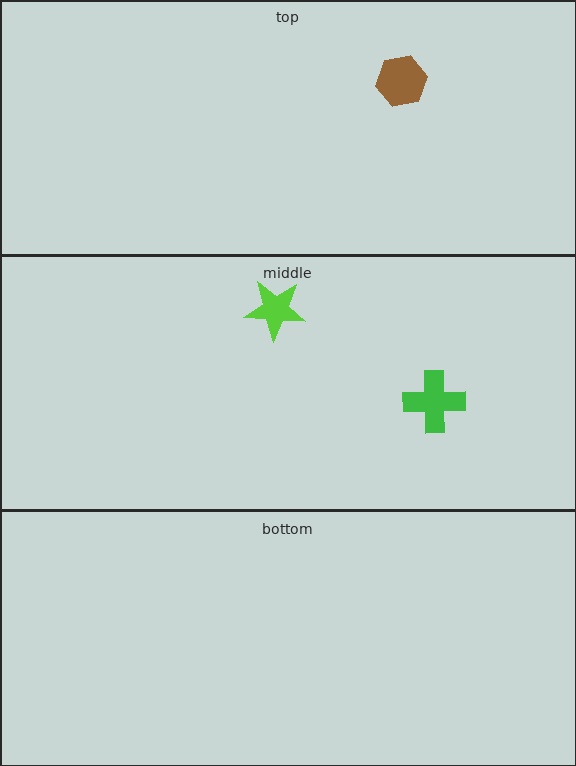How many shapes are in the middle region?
2.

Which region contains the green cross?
The middle region.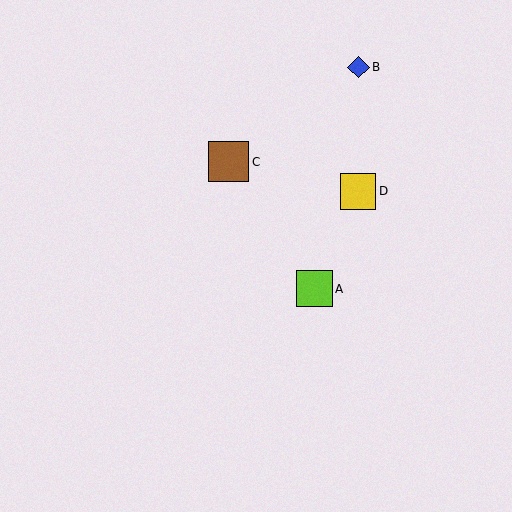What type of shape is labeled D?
Shape D is a yellow square.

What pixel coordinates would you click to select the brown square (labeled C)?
Click at (229, 162) to select the brown square C.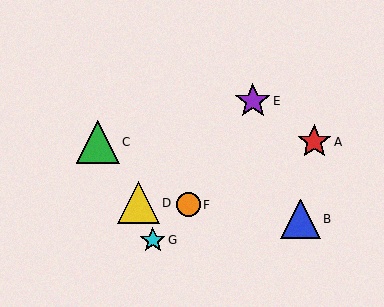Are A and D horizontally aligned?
No, A is at y≈142 and D is at y≈203.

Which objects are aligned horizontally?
Objects A, C are aligned horizontally.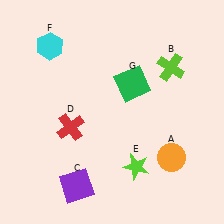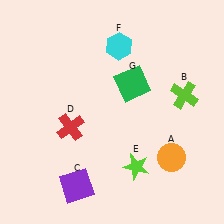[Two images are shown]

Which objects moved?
The objects that moved are: the lime cross (B), the cyan hexagon (F).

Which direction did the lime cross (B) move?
The lime cross (B) moved down.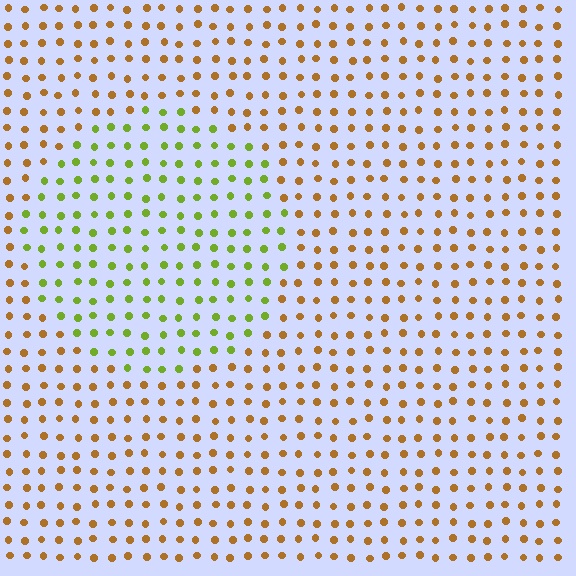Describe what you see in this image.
The image is filled with small brown elements in a uniform arrangement. A circle-shaped region is visible where the elements are tinted to a slightly different hue, forming a subtle color boundary.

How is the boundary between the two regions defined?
The boundary is defined purely by a slight shift in hue (about 53 degrees). Spacing, size, and orientation are identical on both sides.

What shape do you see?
I see a circle.